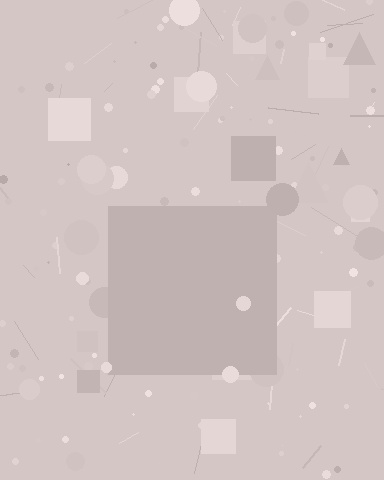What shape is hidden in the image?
A square is hidden in the image.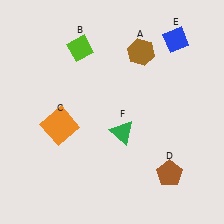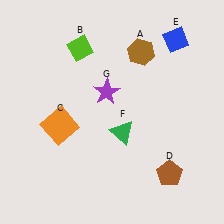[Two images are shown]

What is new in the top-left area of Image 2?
A purple star (G) was added in the top-left area of Image 2.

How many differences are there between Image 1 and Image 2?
There is 1 difference between the two images.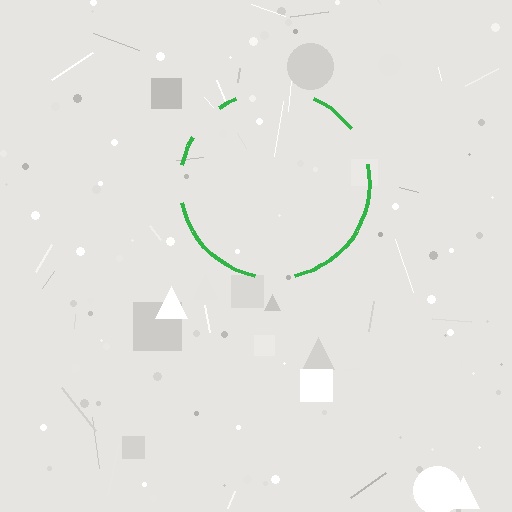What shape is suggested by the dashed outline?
The dashed outline suggests a circle.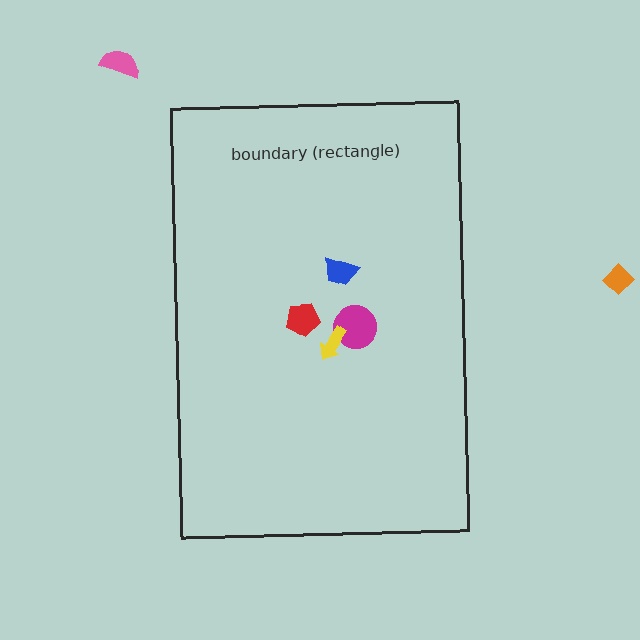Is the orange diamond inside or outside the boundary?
Outside.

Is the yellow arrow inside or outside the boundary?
Inside.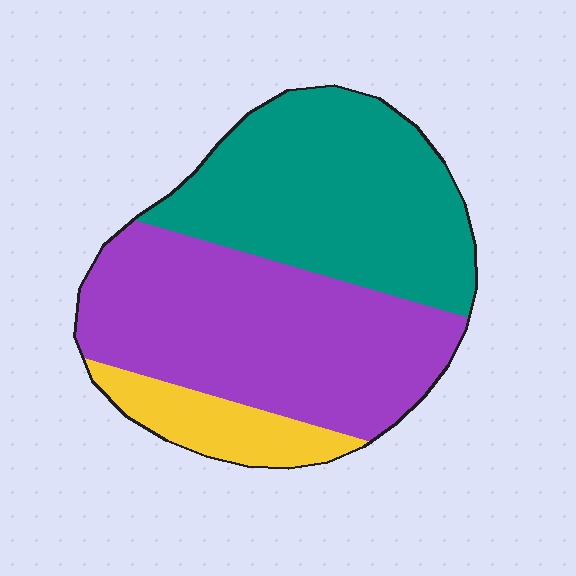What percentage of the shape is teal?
Teal covers about 40% of the shape.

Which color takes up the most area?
Purple, at roughly 45%.